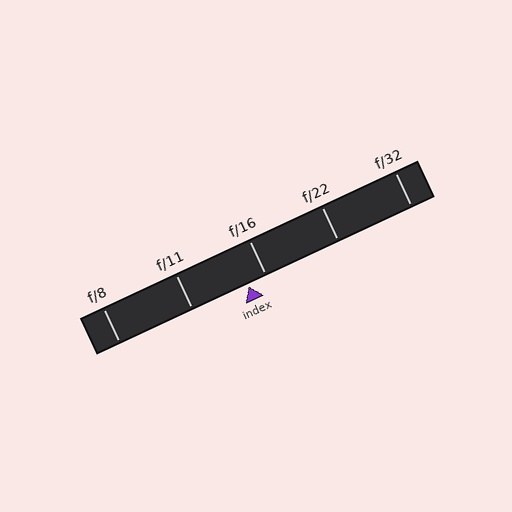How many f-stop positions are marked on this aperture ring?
There are 5 f-stop positions marked.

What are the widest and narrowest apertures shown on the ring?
The widest aperture shown is f/8 and the narrowest is f/32.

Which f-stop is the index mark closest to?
The index mark is closest to f/16.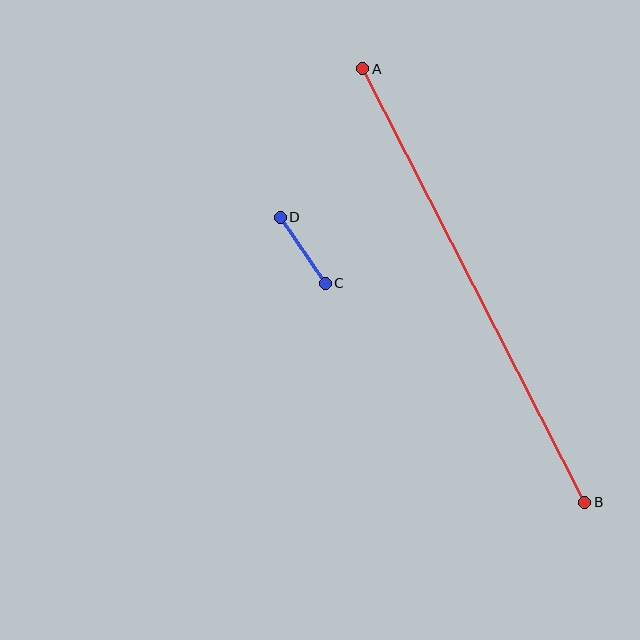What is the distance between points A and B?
The distance is approximately 487 pixels.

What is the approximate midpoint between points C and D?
The midpoint is at approximately (303, 250) pixels.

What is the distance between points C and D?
The distance is approximately 80 pixels.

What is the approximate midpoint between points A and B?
The midpoint is at approximately (474, 286) pixels.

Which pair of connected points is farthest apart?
Points A and B are farthest apart.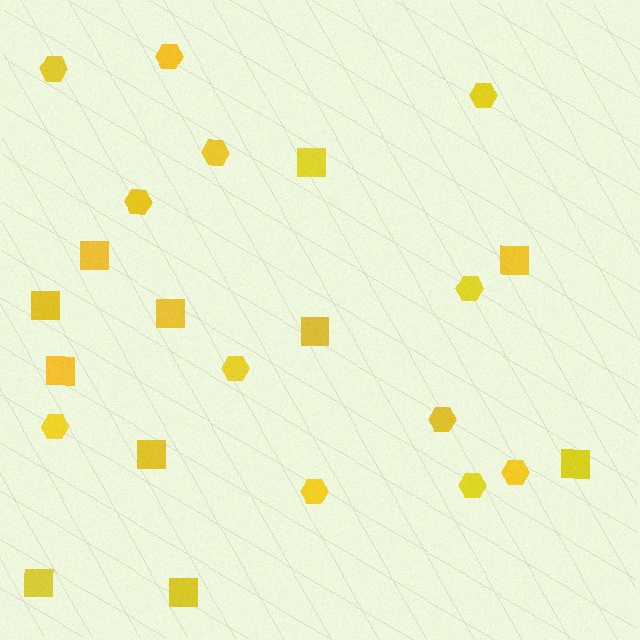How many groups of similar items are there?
There are 2 groups: one group of hexagons (12) and one group of squares (11).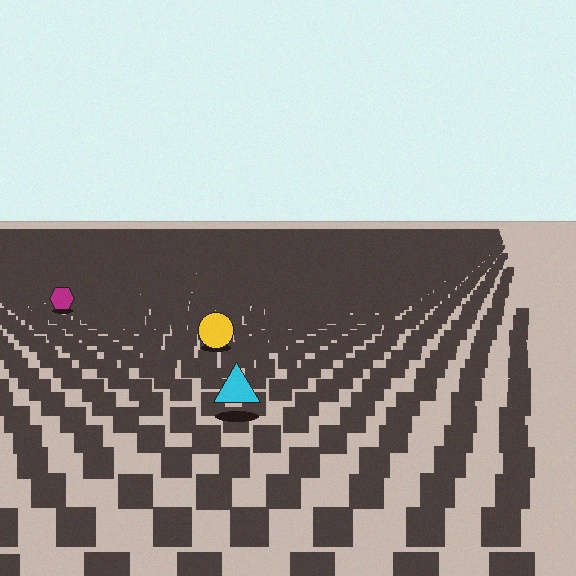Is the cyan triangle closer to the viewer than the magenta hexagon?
Yes. The cyan triangle is closer — you can tell from the texture gradient: the ground texture is coarser near it.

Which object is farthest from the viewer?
The magenta hexagon is farthest from the viewer. It appears smaller and the ground texture around it is denser.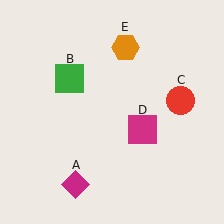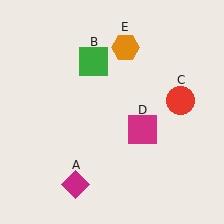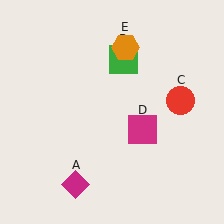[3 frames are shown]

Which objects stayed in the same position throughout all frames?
Magenta diamond (object A) and red circle (object C) and magenta square (object D) and orange hexagon (object E) remained stationary.